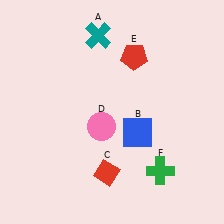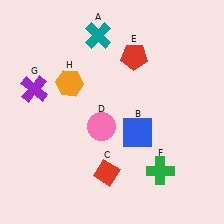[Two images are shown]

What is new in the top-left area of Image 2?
An orange hexagon (H) was added in the top-left area of Image 2.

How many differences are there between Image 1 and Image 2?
There are 2 differences between the two images.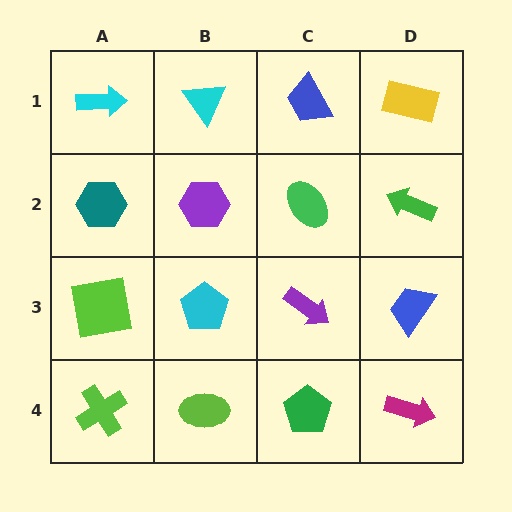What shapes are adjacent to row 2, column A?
A cyan arrow (row 1, column A), a lime square (row 3, column A), a purple hexagon (row 2, column B).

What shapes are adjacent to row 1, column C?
A green ellipse (row 2, column C), a cyan triangle (row 1, column B), a yellow rectangle (row 1, column D).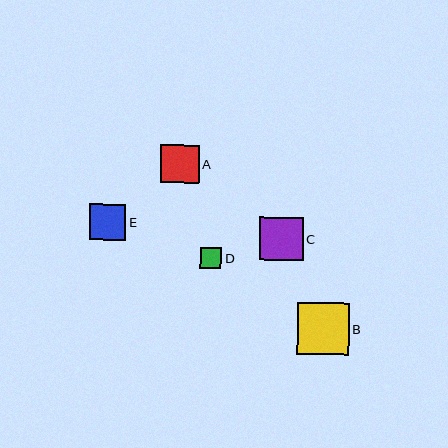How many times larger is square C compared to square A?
Square C is approximately 1.1 times the size of square A.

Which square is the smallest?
Square D is the smallest with a size of approximately 21 pixels.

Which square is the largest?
Square B is the largest with a size of approximately 51 pixels.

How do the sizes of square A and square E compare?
Square A and square E are approximately the same size.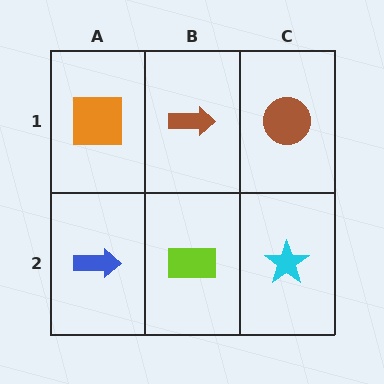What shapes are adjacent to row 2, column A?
An orange square (row 1, column A), a lime rectangle (row 2, column B).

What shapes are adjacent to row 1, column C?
A cyan star (row 2, column C), a brown arrow (row 1, column B).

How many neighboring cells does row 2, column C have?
2.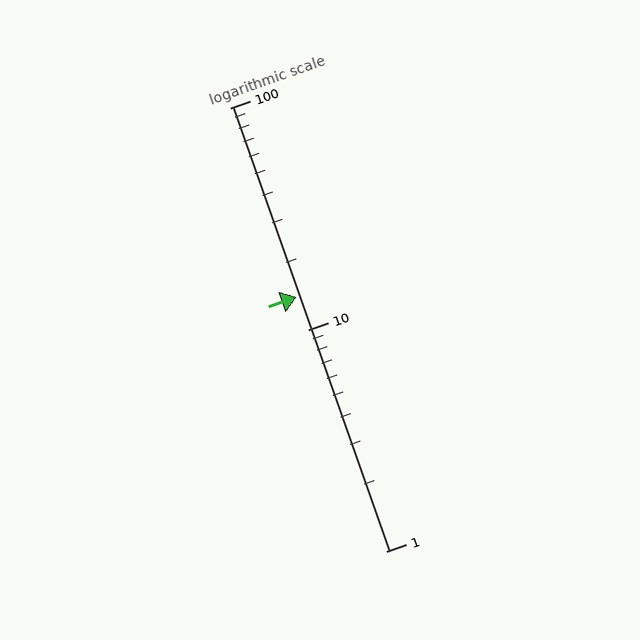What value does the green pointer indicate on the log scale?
The pointer indicates approximately 14.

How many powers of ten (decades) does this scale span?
The scale spans 2 decades, from 1 to 100.